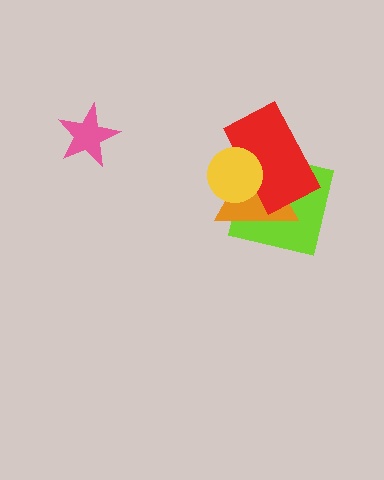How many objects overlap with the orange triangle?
3 objects overlap with the orange triangle.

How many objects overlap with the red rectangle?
3 objects overlap with the red rectangle.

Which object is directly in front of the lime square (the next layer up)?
The orange triangle is directly in front of the lime square.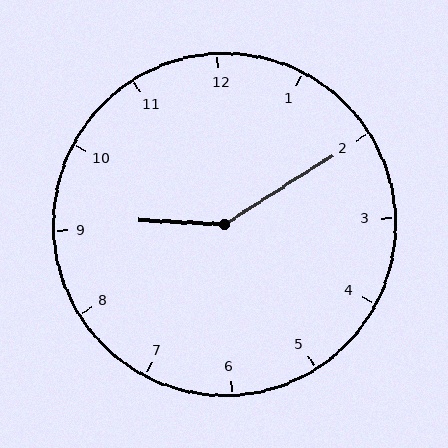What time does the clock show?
9:10.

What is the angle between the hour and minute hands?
Approximately 145 degrees.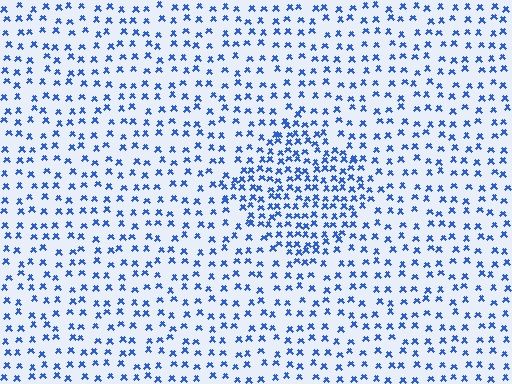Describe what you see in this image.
The image contains small blue elements arranged at two different densities. A diamond-shaped region is visible where the elements are more densely packed than the surrounding area.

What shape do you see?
I see a diamond.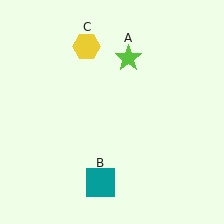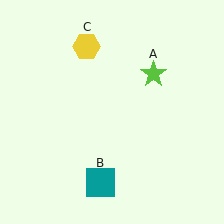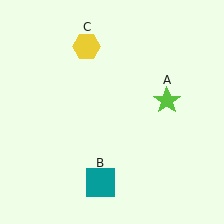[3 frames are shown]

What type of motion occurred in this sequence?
The lime star (object A) rotated clockwise around the center of the scene.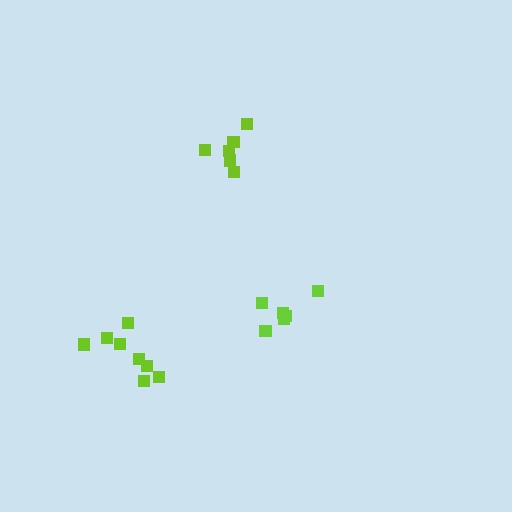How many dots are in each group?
Group 1: 6 dots, Group 2: 6 dots, Group 3: 8 dots (20 total).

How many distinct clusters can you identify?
There are 3 distinct clusters.